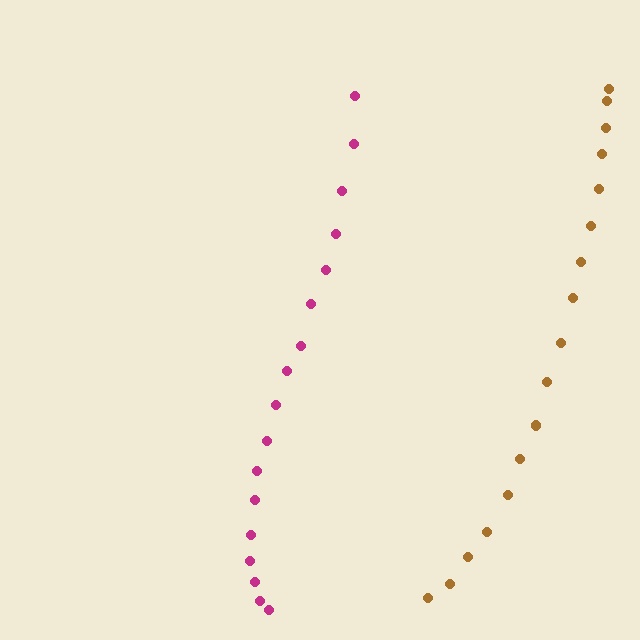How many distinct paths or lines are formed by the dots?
There are 2 distinct paths.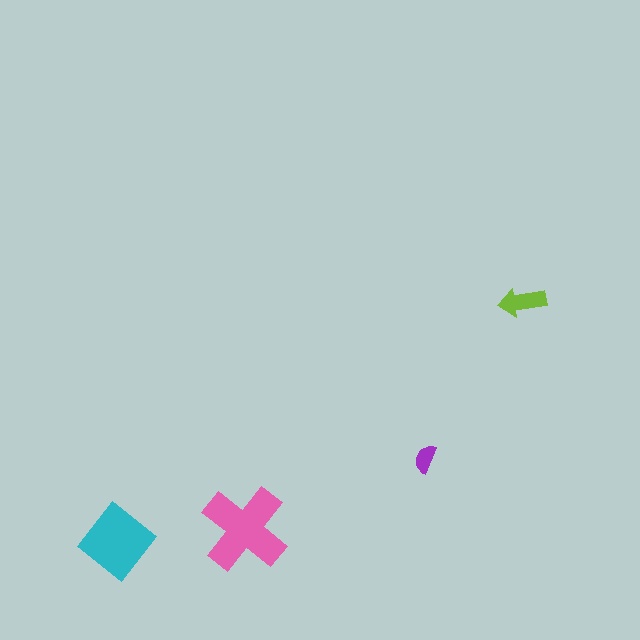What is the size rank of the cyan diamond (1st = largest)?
2nd.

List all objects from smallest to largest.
The purple semicircle, the lime arrow, the cyan diamond, the pink cross.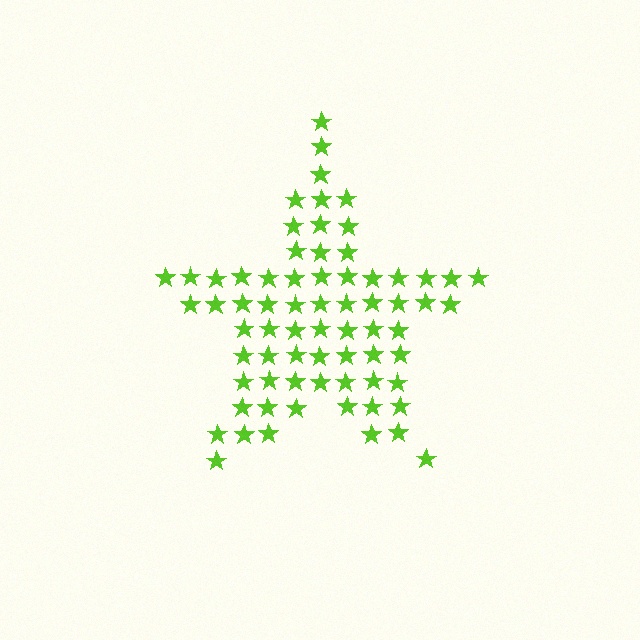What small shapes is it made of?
It is made of small stars.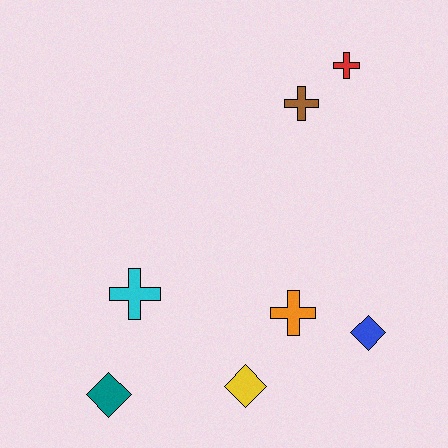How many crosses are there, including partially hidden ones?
There are 4 crosses.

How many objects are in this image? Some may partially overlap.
There are 7 objects.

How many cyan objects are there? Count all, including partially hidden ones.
There is 1 cyan object.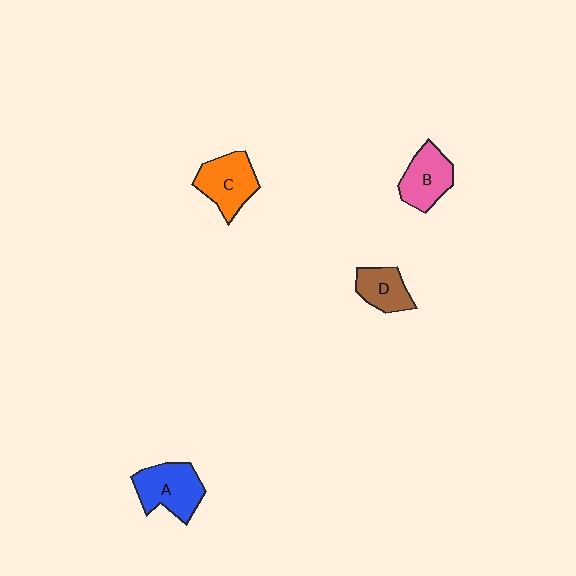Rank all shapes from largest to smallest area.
From largest to smallest: A (blue), C (orange), B (pink), D (brown).